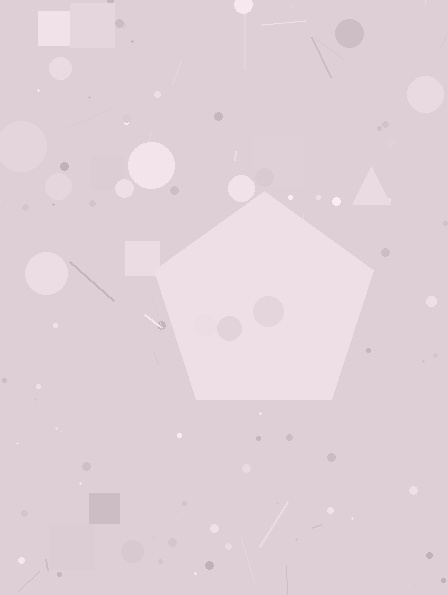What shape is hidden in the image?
A pentagon is hidden in the image.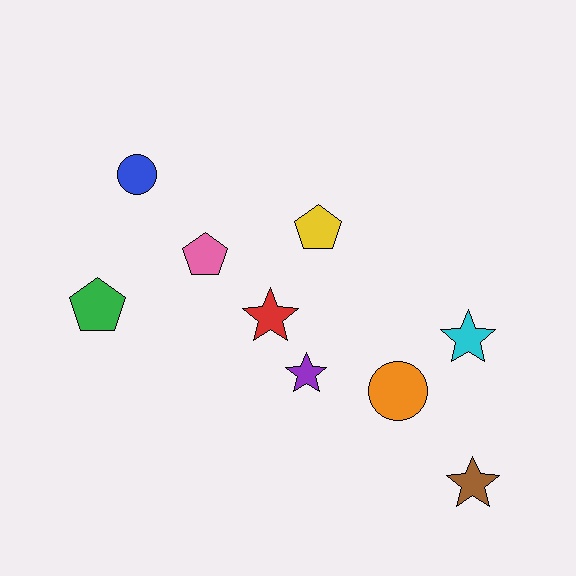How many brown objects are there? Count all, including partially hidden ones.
There is 1 brown object.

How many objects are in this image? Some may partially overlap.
There are 9 objects.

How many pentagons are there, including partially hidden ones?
There are 3 pentagons.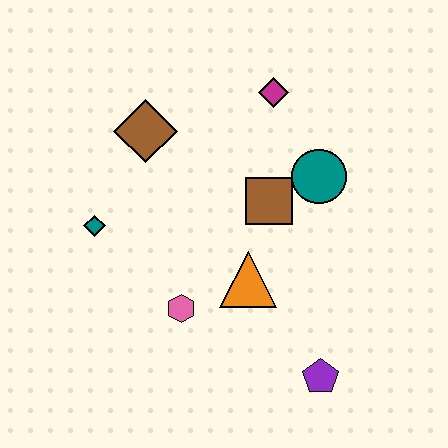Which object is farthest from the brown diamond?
The purple pentagon is farthest from the brown diamond.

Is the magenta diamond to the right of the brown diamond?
Yes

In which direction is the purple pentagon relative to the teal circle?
The purple pentagon is below the teal circle.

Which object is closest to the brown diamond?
The teal diamond is closest to the brown diamond.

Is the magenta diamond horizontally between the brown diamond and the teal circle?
Yes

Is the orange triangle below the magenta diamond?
Yes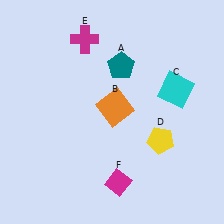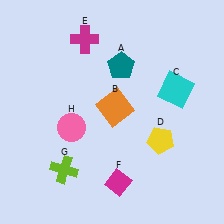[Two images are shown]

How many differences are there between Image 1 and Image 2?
There are 2 differences between the two images.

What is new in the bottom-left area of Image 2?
A pink circle (H) was added in the bottom-left area of Image 2.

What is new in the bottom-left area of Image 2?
A lime cross (G) was added in the bottom-left area of Image 2.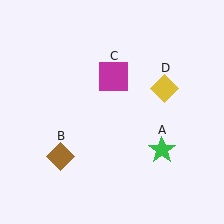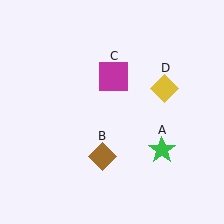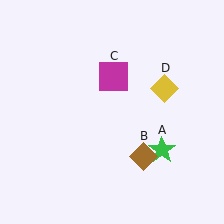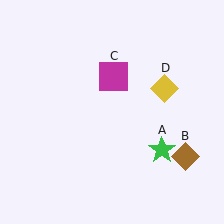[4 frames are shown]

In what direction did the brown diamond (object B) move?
The brown diamond (object B) moved right.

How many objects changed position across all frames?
1 object changed position: brown diamond (object B).